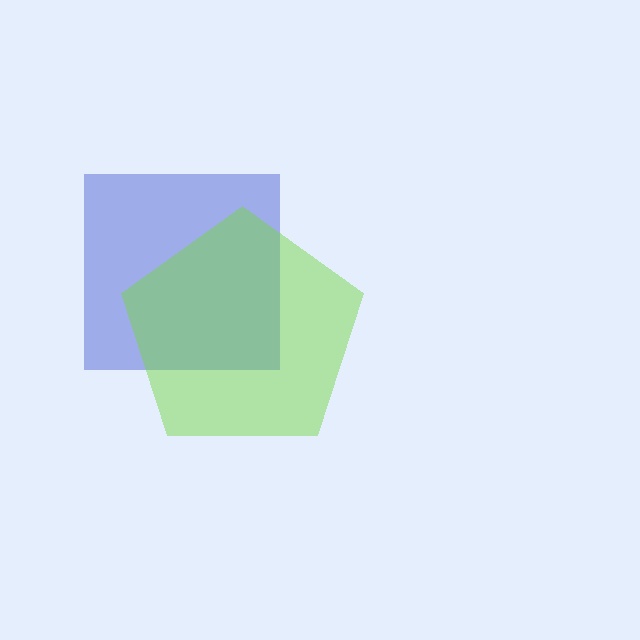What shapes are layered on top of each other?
The layered shapes are: a blue square, a lime pentagon.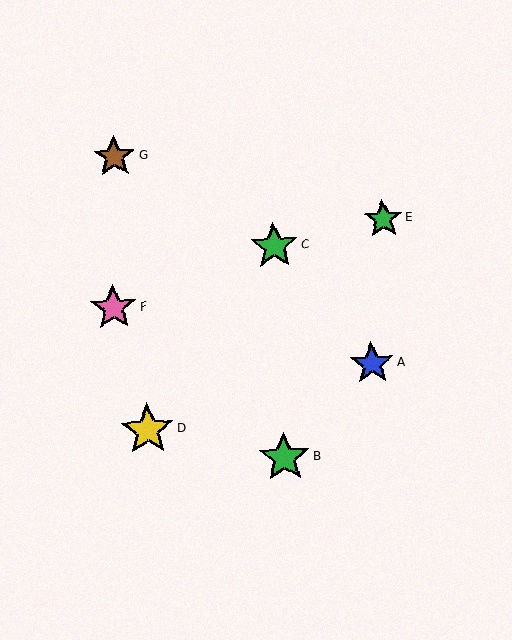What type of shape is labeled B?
Shape B is a green star.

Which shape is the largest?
The yellow star (labeled D) is the largest.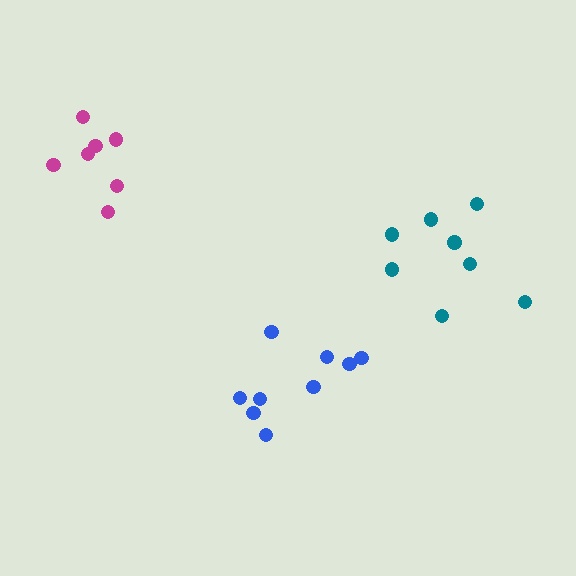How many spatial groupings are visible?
There are 3 spatial groupings.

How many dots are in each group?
Group 1: 8 dots, Group 2: 7 dots, Group 3: 9 dots (24 total).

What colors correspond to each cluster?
The clusters are colored: teal, magenta, blue.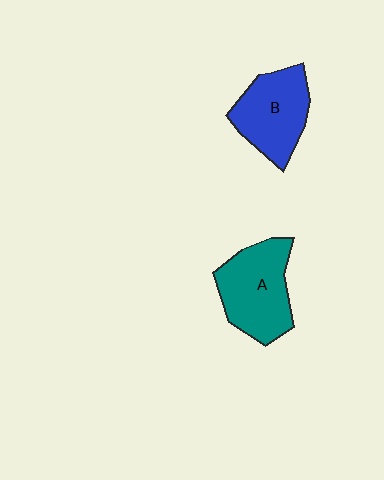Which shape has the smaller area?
Shape B (blue).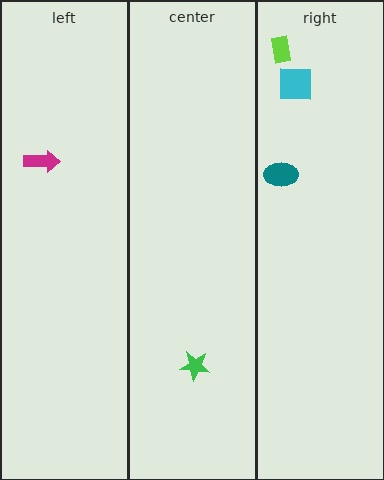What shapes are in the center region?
The green star.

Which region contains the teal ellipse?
The right region.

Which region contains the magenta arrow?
The left region.